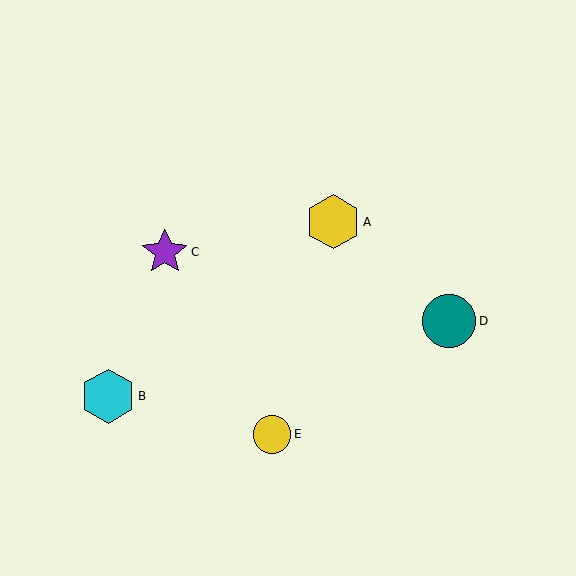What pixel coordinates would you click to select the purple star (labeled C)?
Click at (165, 252) to select the purple star C.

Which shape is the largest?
The yellow hexagon (labeled A) is the largest.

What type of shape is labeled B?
Shape B is a cyan hexagon.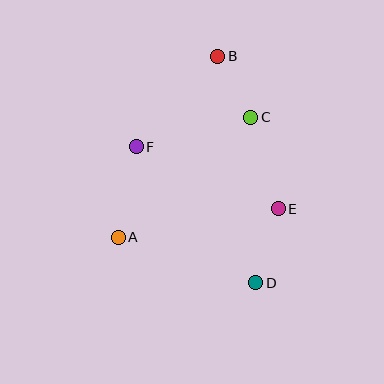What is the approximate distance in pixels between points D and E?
The distance between D and E is approximately 77 pixels.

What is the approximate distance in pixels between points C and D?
The distance between C and D is approximately 166 pixels.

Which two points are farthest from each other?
Points B and D are farthest from each other.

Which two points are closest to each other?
Points B and C are closest to each other.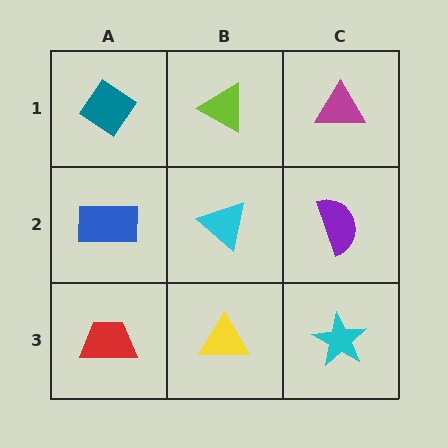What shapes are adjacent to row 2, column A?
A teal diamond (row 1, column A), a red trapezoid (row 3, column A), a cyan triangle (row 2, column B).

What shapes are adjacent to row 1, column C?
A purple semicircle (row 2, column C), a lime triangle (row 1, column B).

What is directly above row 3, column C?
A purple semicircle.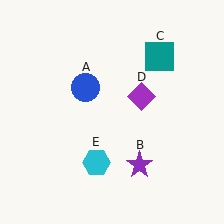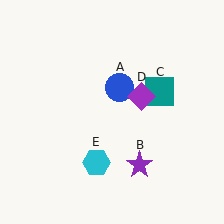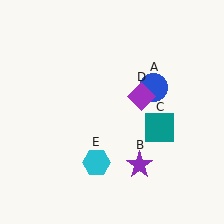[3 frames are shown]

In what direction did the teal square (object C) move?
The teal square (object C) moved down.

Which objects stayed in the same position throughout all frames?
Purple star (object B) and purple diamond (object D) and cyan hexagon (object E) remained stationary.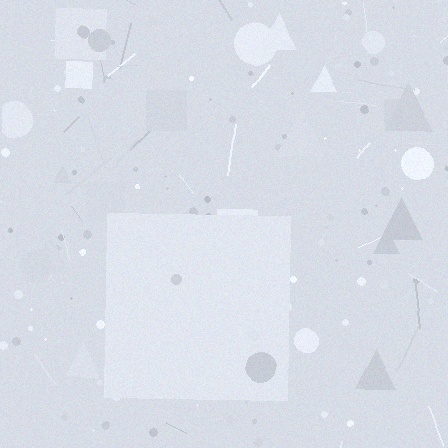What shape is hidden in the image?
A square is hidden in the image.